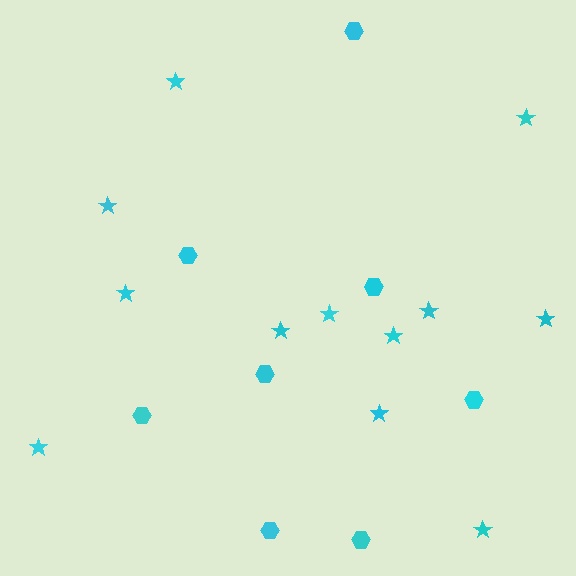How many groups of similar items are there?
There are 2 groups: one group of stars (12) and one group of hexagons (8).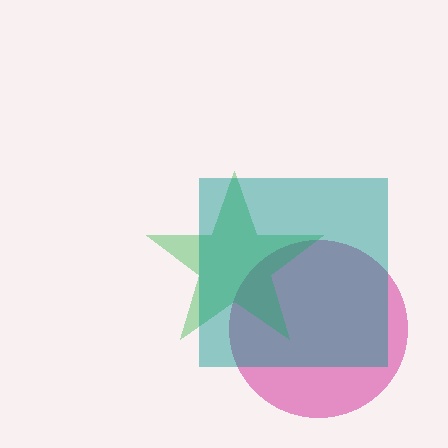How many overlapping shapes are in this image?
There are 3 overlapping shapes in the image.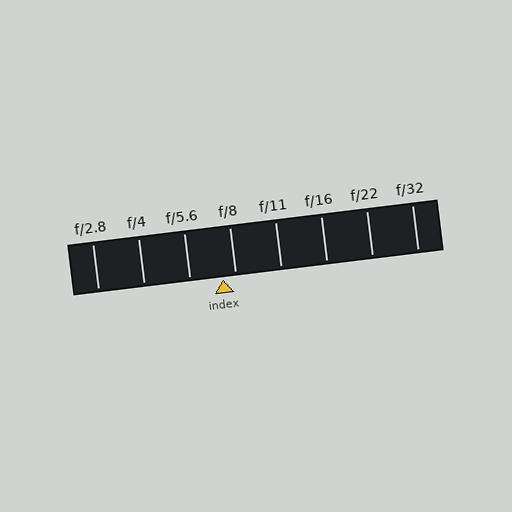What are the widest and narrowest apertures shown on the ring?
The widest aperture shown is f/2.8 and the narrowest is f/32.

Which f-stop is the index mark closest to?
The index mark is closest to f/8.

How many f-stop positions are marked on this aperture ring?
There are 8 f-stop positions marked.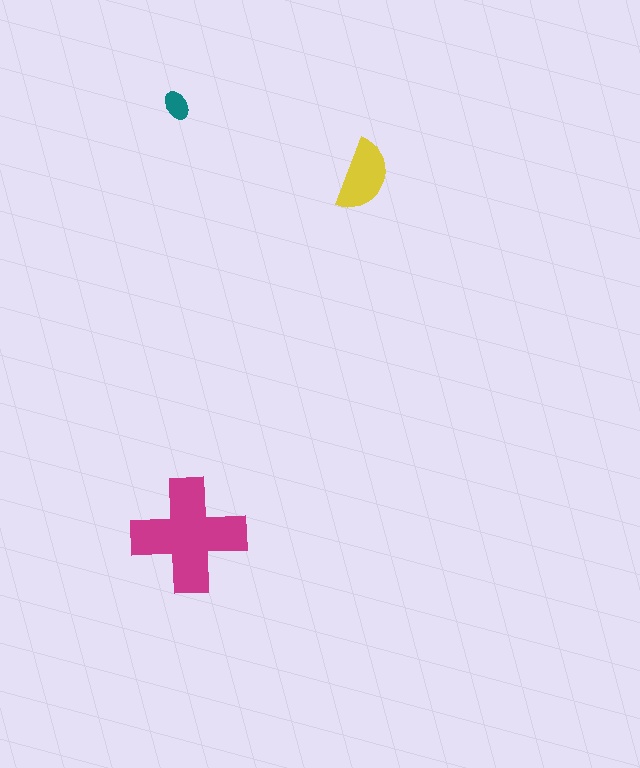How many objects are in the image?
There are 3 objects in the image.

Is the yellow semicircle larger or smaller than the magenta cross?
Smaller.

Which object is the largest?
The magenta cross.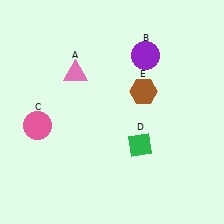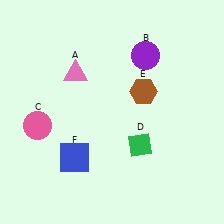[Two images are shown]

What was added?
A blue square (F) was added in Image 2.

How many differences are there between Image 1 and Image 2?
There is 1 difference between the two images.